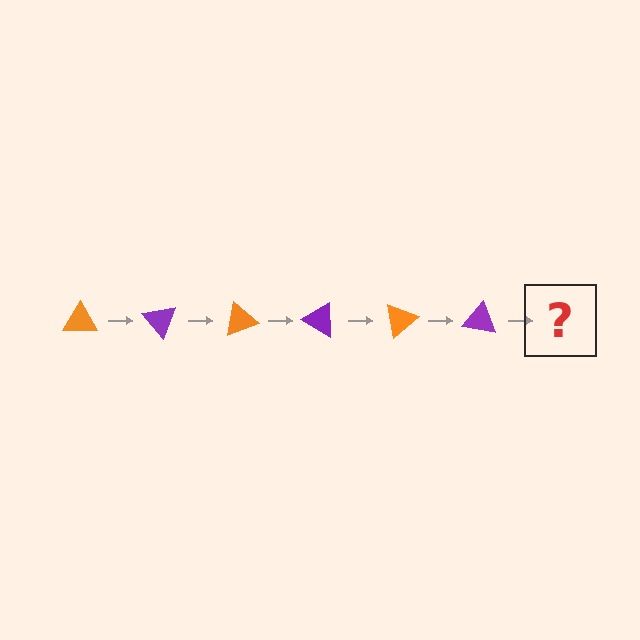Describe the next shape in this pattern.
It should be an orange triangle, rotated 300 degrees from the start.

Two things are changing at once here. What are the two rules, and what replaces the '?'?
The two rules are that it rotates 50 degrees each step and the color cycles through orange and purple. The '?' should be an orange triangle, rotated 300 degrees from the start.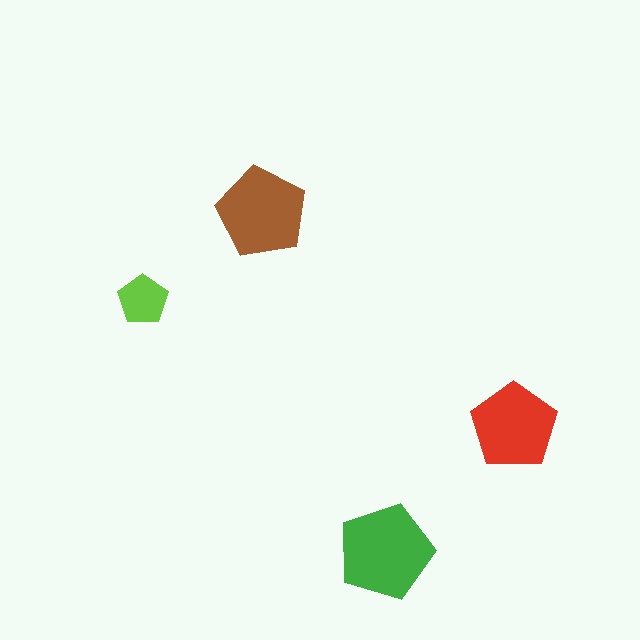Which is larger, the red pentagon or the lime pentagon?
The red one.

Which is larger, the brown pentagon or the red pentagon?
The brown one.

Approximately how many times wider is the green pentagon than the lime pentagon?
About 2 times wider.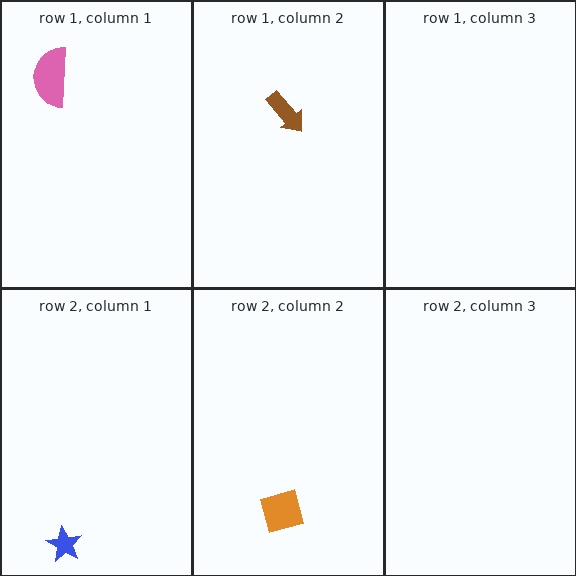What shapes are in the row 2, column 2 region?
The orange diamond.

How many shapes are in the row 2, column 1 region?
1.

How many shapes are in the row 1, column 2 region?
1.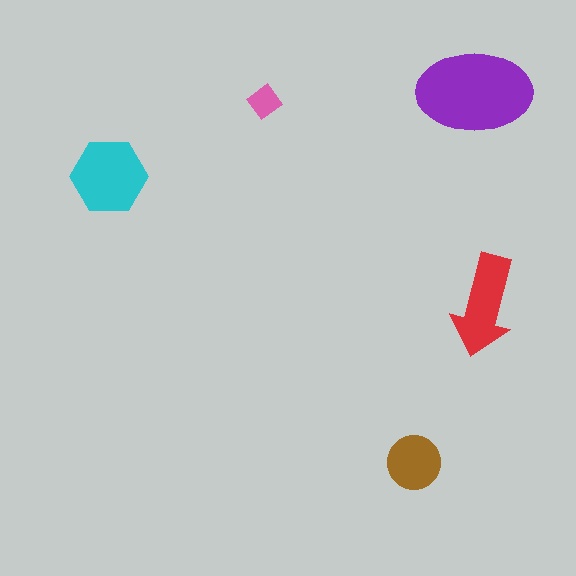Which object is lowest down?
The brown circle is bottommost.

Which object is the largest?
The purple ellipse.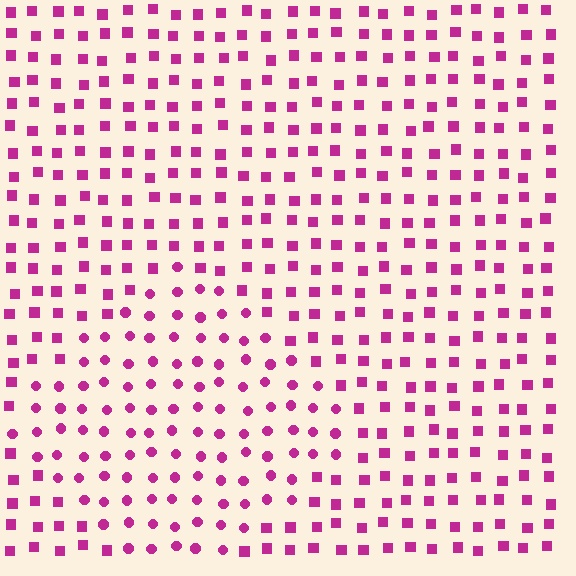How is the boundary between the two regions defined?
The boundary is defined by a change in element shape: circles inside vs. squares outside. All elements share the same color and spacing.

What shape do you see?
I see a diamond.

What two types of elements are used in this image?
The image uses circles inside the diamond region and squares outside it.